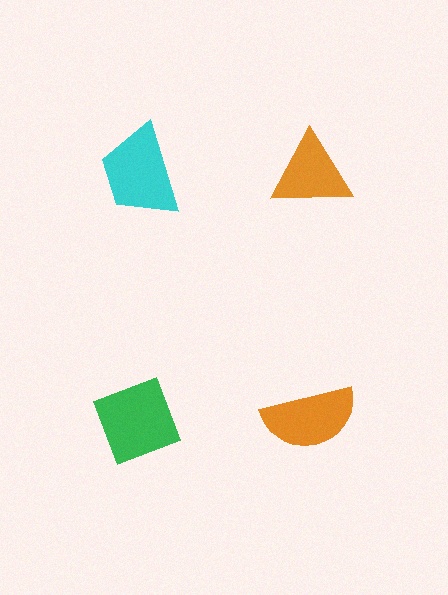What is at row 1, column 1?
A cyan trapezoid.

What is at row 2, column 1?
A green diamond.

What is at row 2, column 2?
An orange semicircle.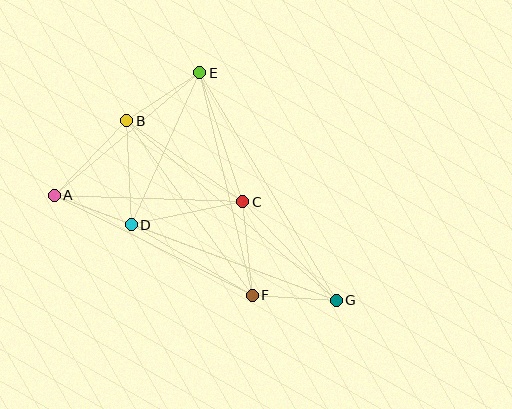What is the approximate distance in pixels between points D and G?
The distance between D and G is approximately 219 pixels.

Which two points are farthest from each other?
Points A and G are farthest from each other.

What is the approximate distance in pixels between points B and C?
The distance between B and C is approximately 142 pixels.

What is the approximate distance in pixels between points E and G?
The distance between E and G is approximately 265 pixels.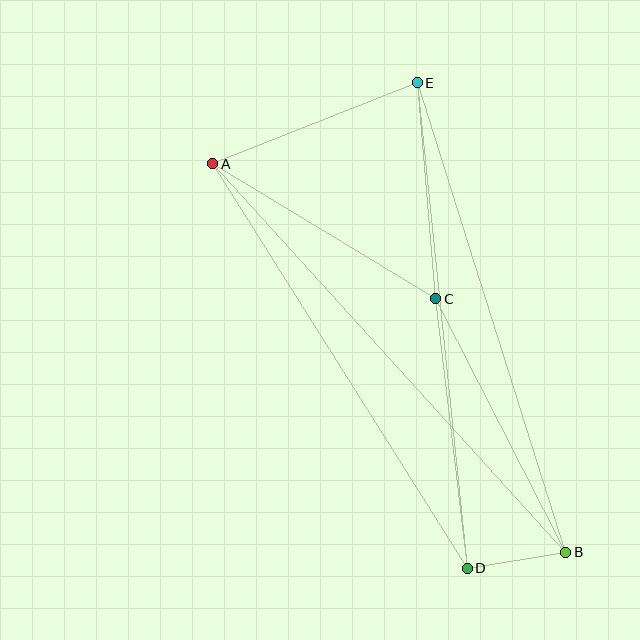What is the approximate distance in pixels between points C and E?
The distance between C and E is approximately 217 pixels.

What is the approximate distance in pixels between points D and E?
The distance between D and E is approximately 488 pixels.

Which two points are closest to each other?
Points B and D are closest to each other.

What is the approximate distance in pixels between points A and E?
The distance between A and E is approximately 220 pixels.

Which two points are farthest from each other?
Points A and B are farthest from each other.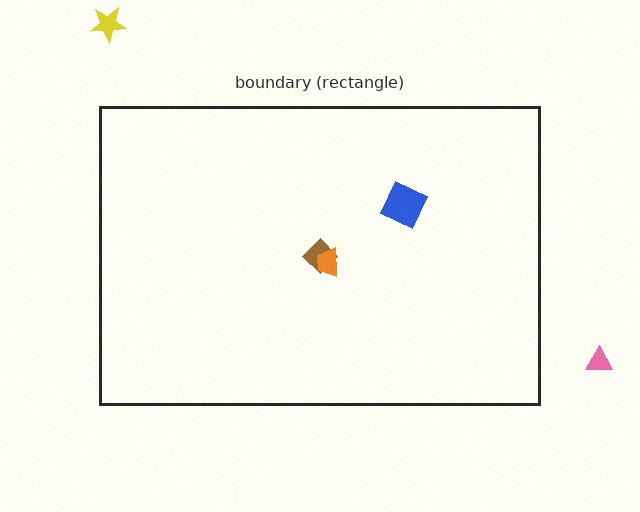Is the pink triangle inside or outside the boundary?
Outside.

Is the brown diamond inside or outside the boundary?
Inside.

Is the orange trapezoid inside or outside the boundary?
Inside.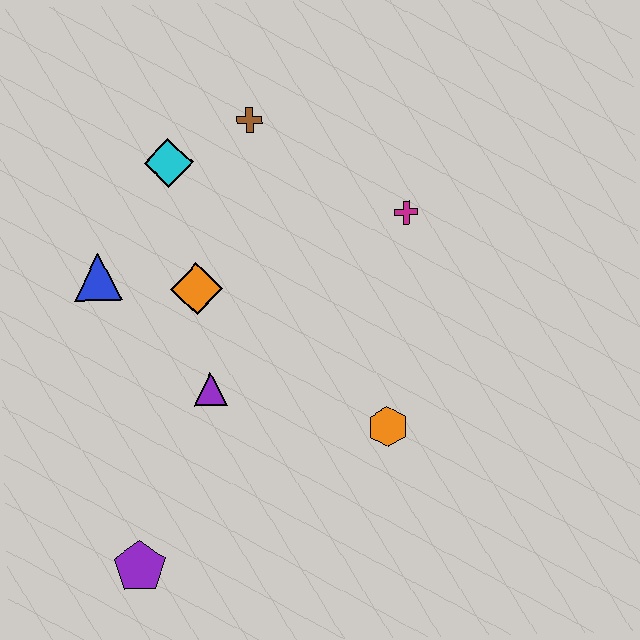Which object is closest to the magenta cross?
The brown cross is closest to the magenta cross.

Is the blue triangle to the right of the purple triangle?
No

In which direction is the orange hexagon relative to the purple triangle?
The orange hexagon is to the right of the purple triangle.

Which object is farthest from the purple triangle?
The brown cross is farthest from the purple triangle.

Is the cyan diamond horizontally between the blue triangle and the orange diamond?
Yes